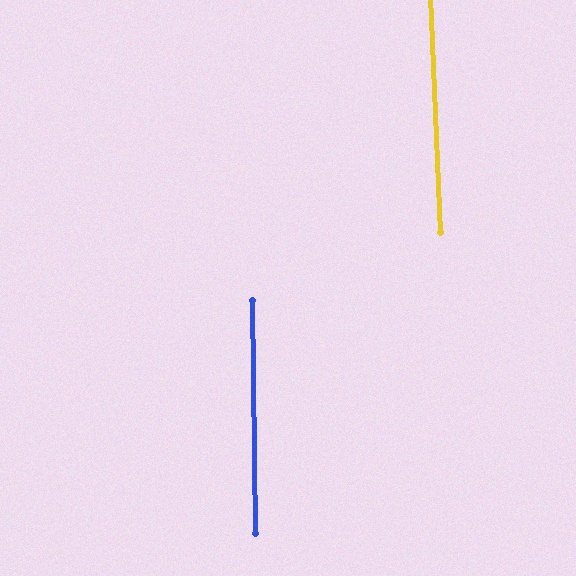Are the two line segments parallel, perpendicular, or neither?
Parallel — their directions differ by only 1.8°.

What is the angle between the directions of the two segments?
Approximately 2 degrees.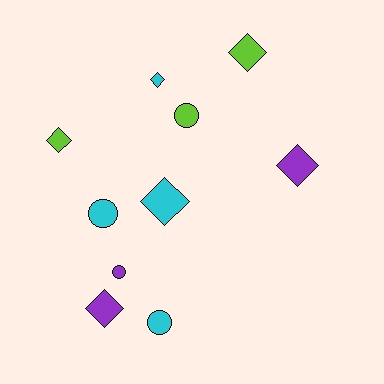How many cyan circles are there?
There are 2 cyan circles.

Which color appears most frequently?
Cyan, with 4 objects.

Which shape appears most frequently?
Diamond, with 6 objects.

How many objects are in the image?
There are 10 objects.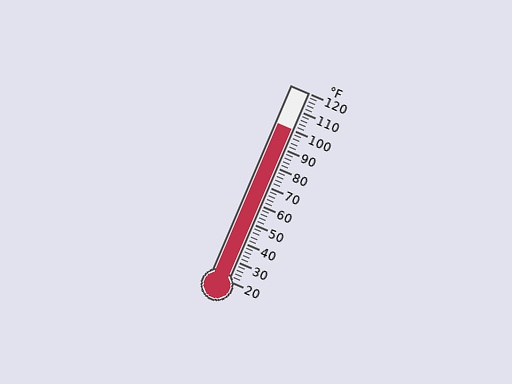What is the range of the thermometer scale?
The thermometer scale ranges from 20°F to 120°F.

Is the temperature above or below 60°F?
The temperature is above 60°F.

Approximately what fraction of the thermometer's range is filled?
The thermometer is filled to approximately 80% of its range.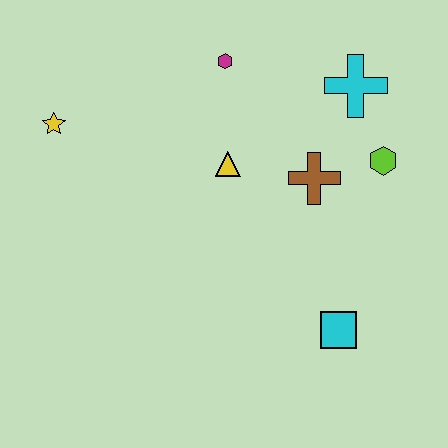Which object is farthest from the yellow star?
The cyan square is farthest from the yellow star.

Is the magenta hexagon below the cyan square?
No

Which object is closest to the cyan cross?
The lime hexagon is closest to the cyan cross.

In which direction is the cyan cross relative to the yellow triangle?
The cyan cross is to the right of the yellow triangle.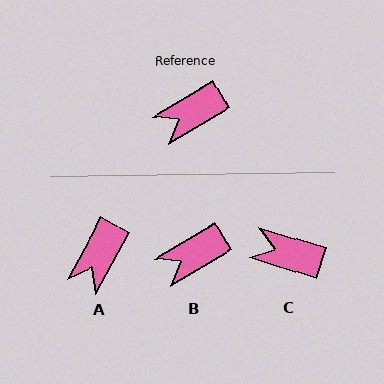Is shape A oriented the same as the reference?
No, it is off by about 31 degrees.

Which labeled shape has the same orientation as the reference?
B.